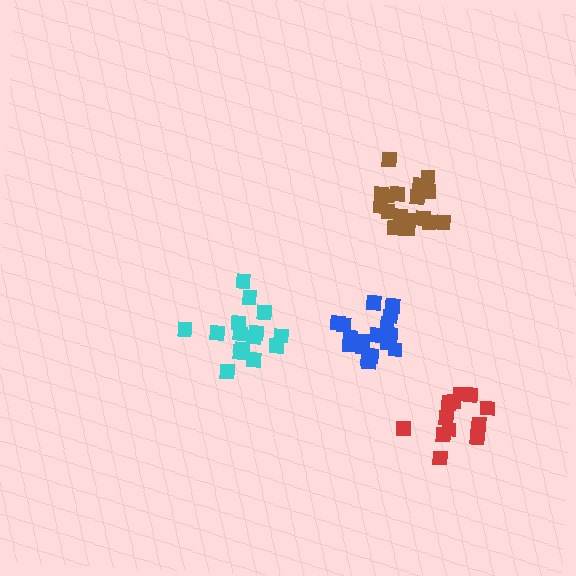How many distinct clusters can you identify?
There are 4 distinct clusters.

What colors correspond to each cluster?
The clusters are colored: brown, cyan, red, blue.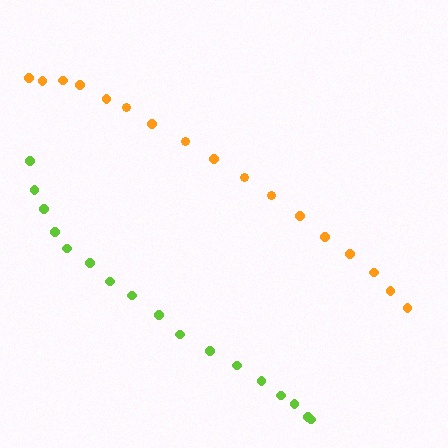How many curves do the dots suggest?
There are 2 distinct paths.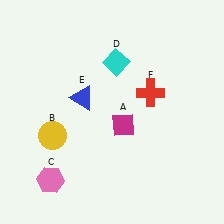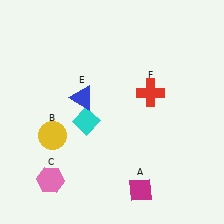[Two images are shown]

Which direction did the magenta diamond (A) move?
The magenta diamond (A) moved down.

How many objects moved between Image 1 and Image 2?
2 objects moved between the two images.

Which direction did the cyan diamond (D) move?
The cyan diamond (D) moved down.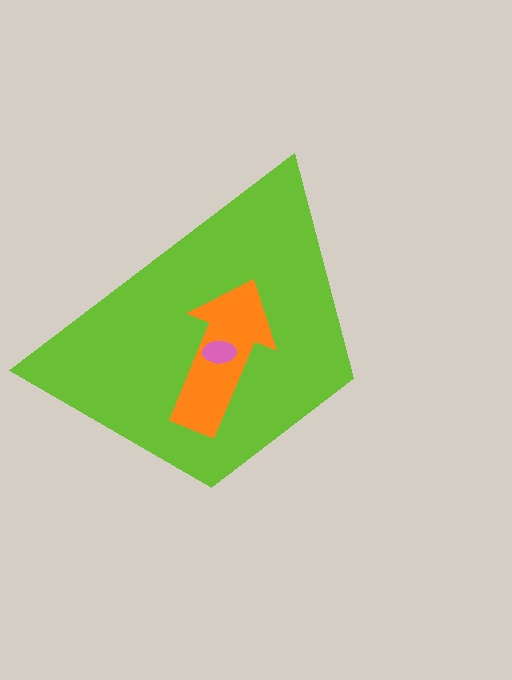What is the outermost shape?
The lime trapezoid.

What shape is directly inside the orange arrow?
The pink ellipse.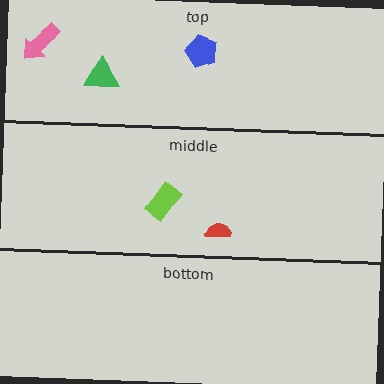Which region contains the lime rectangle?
The middle region.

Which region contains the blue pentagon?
The top region.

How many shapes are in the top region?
3.